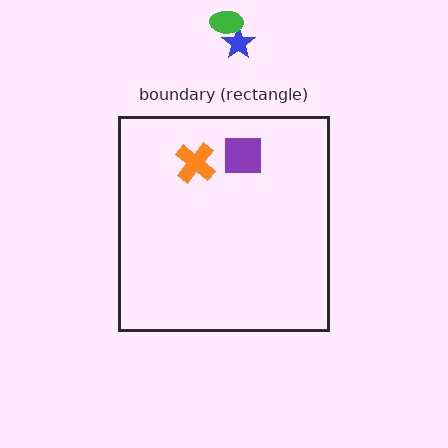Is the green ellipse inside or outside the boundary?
Outside.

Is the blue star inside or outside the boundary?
Outside.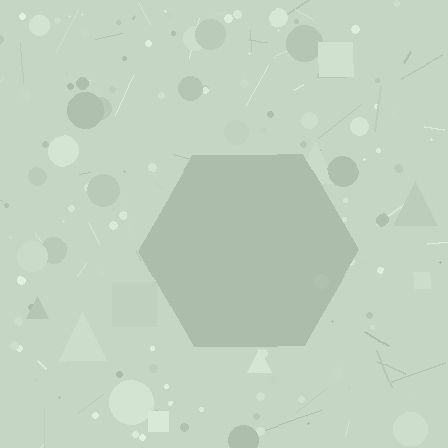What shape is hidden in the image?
A hexagon is hidden in the image.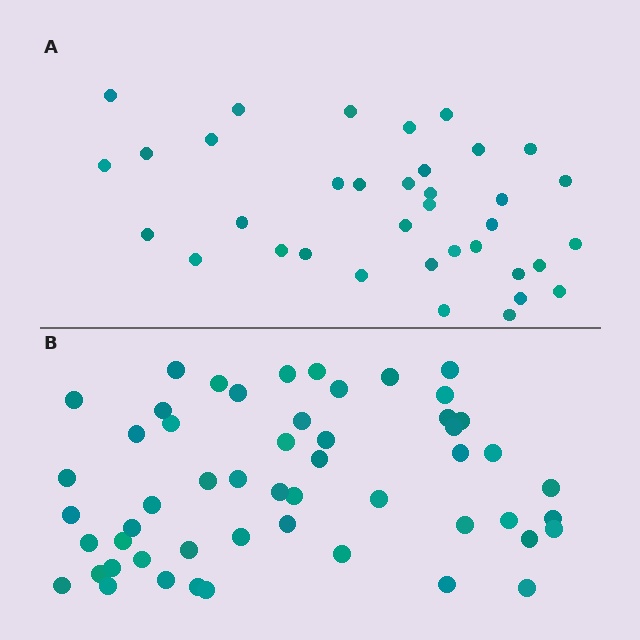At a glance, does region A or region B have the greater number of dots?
Region B (the bottom region) has more dots.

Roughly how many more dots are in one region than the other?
Region B has approximately 15 more dots than region A.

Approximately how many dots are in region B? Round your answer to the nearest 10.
About 50 dots. (The exact count is 53, which rounds to 50.)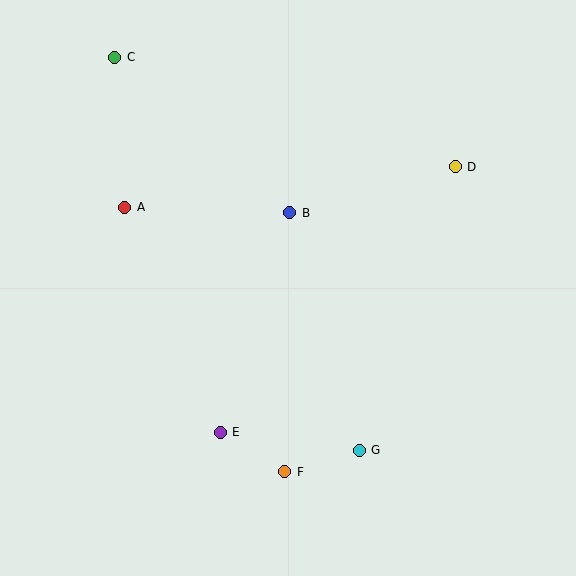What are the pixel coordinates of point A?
Point A is at (125, 207).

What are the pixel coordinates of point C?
Point C is at (115, 57).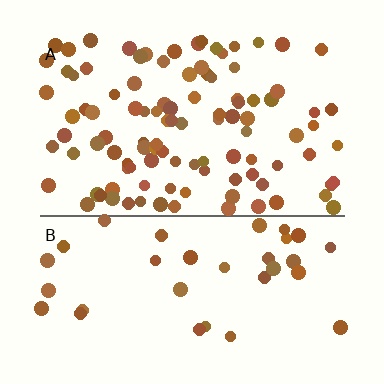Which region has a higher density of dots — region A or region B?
A (the top).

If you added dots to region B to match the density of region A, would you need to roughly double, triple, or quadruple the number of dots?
Approximately triple.